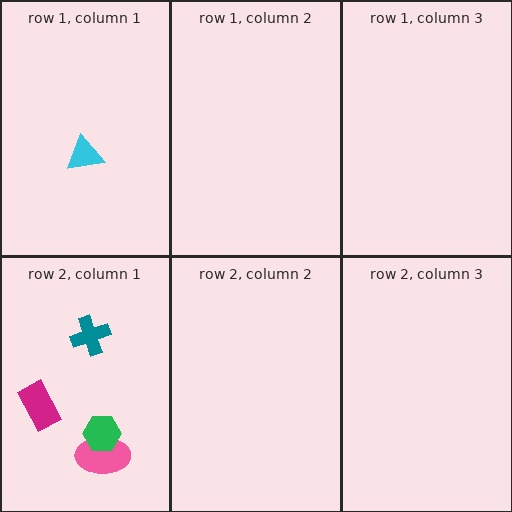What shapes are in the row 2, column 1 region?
The magenta rectangle, the teal cross, the pink ellipse, the green hexagon.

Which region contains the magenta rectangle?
The row 2, column 1 region.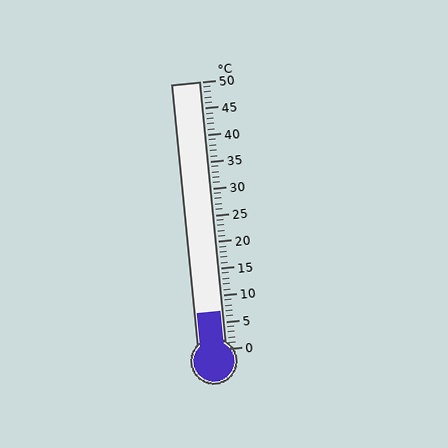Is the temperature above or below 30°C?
The temperature is below 30°C.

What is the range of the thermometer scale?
The thermometer scale ranges from 0°C to 50°C.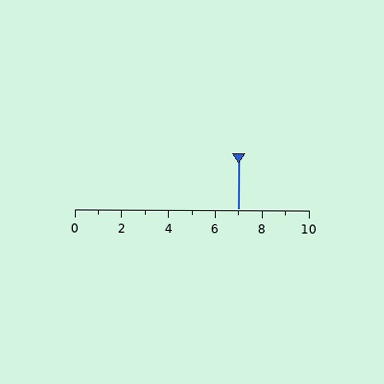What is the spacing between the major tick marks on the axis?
The major ticks are spaced 2 apart.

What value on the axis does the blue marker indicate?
The marker indicates approximately 7.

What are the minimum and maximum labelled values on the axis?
The axis runs from 0 to 10.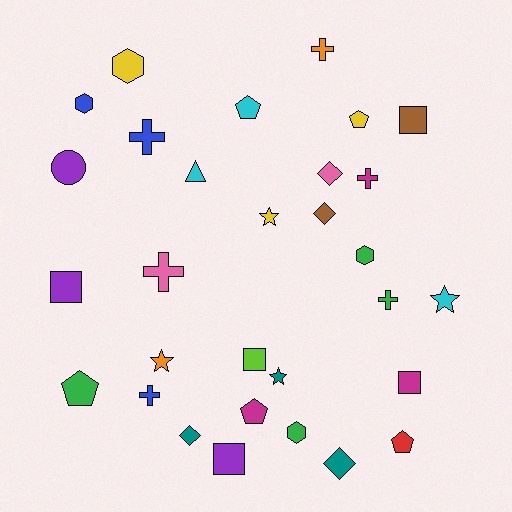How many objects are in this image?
There are 30 objects.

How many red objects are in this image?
There is 1 red object.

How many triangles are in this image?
There is 1 triangle.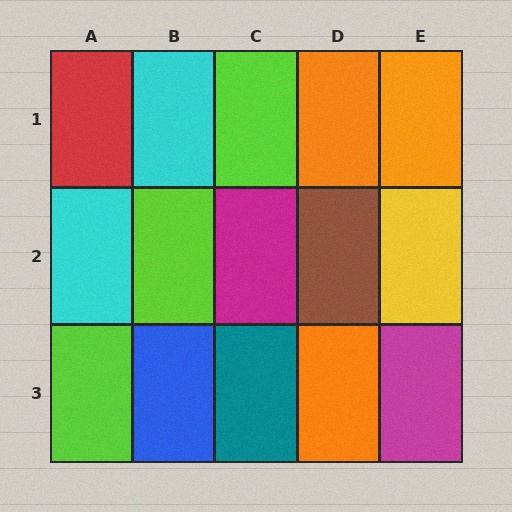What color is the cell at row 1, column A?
Red.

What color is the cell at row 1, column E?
Orange.